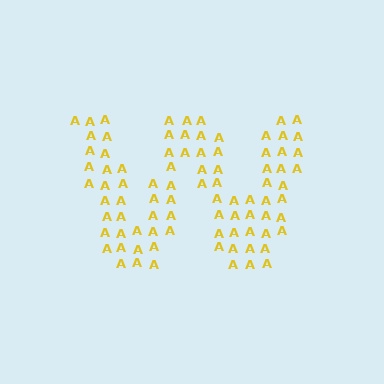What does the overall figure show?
The overall figure shows the letter W.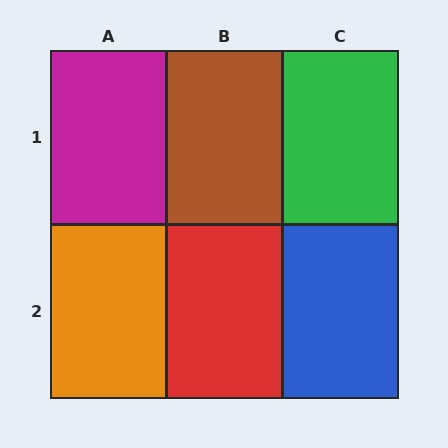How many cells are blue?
1 cell is blue.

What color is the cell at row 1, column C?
Green.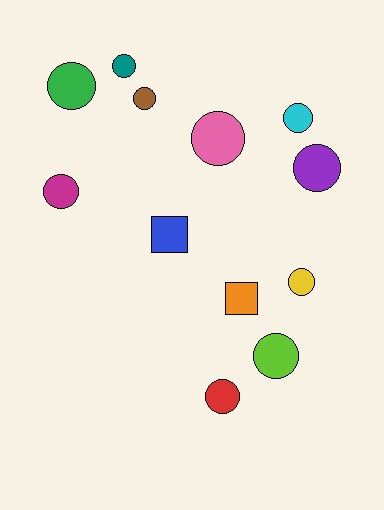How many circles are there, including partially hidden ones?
There are 10 circles.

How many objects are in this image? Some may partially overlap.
There are 12 objects.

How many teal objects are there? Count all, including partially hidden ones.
There is 1 teal object.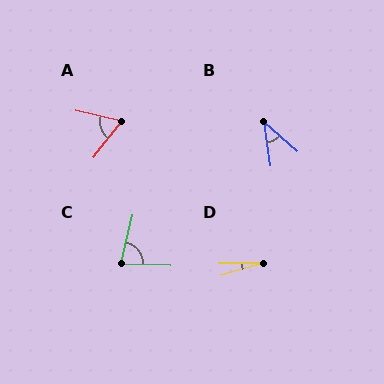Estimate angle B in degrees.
Approximately 41 degrees.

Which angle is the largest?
C, at approximately 79 degrees.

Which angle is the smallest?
D, at approximately 15 degrees.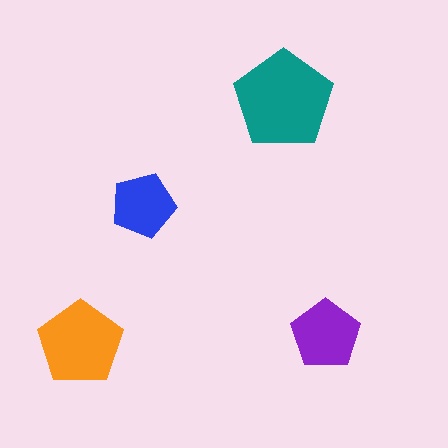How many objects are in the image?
There are 4 objects in the image.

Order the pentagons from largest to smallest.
the teal one, the orange one, the purple one, the blue one.